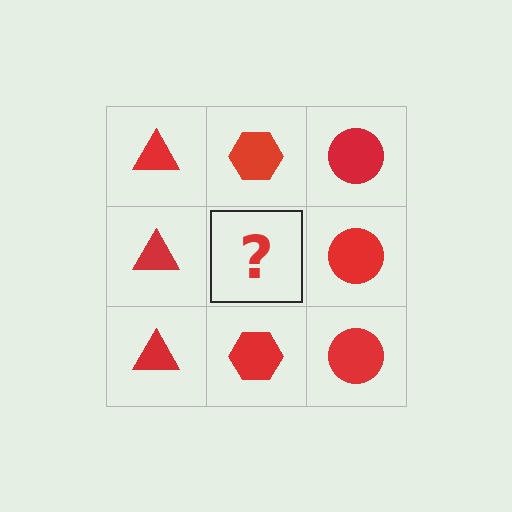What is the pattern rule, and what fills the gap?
The rule is that each column has a consistent shape. The gap should be filled with a red hexagon.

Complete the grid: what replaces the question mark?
The question mark should be replaced with a red hexagon.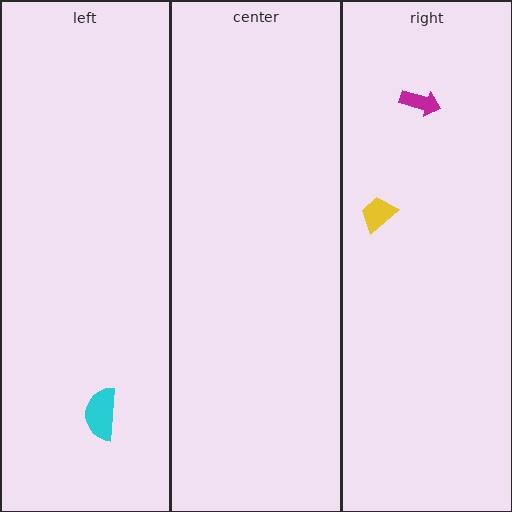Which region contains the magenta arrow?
The right region.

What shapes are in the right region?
The yellow trapezoid, the magenta arrow.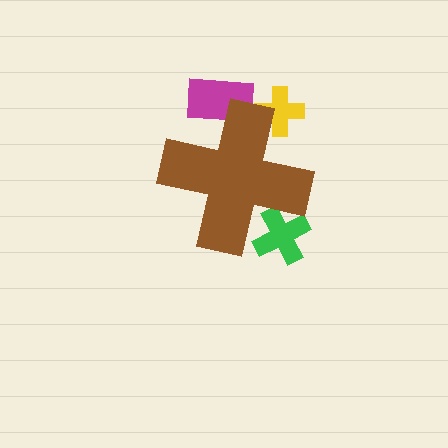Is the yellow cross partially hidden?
Yes, the yellow cross is partially hidden behind the brown cross.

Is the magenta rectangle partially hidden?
Yes, the magenta rectangle is partially hidden behind the brown cross.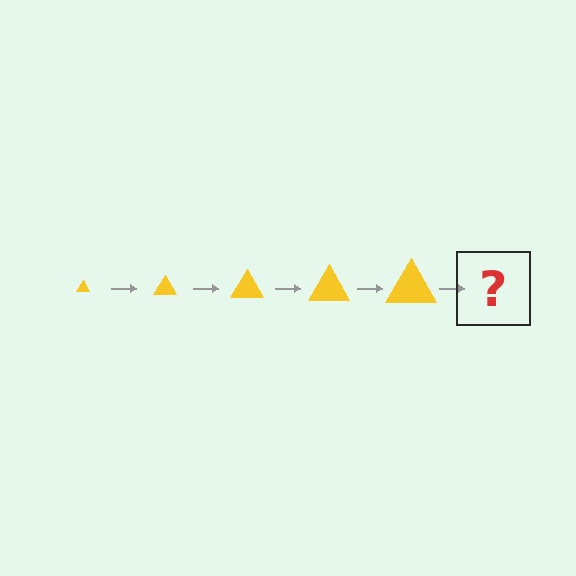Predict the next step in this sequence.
The next step is a yellow triangle, larger than the previous one.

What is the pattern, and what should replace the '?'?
The pattern is that the triangle gets progressively larger each step. The '?' should be a yellow triangle, larger than the previous one.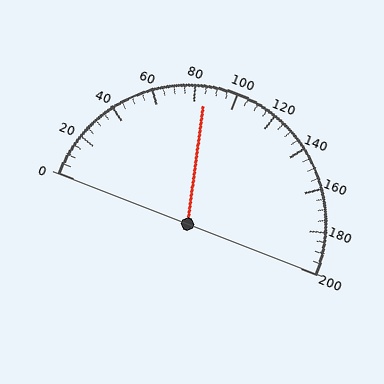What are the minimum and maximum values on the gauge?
The gauge ranges from 0 to 200.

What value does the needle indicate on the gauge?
The needle indicates approximately 85.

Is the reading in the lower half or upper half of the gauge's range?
The reading is in the lower half of the range (0 to 200).